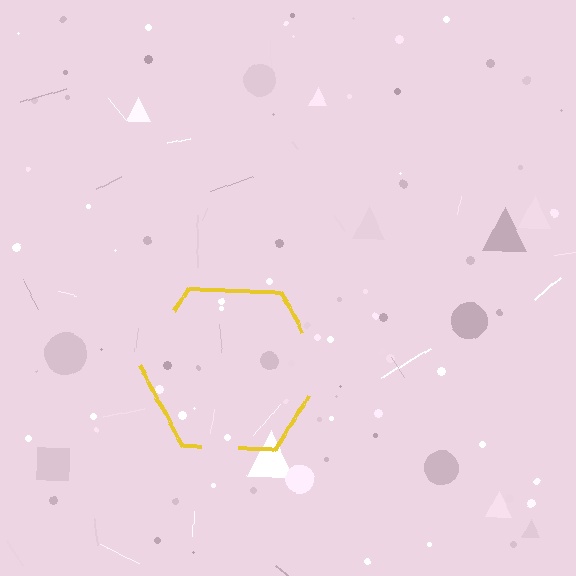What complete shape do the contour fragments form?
The contour fragments form a hexagon.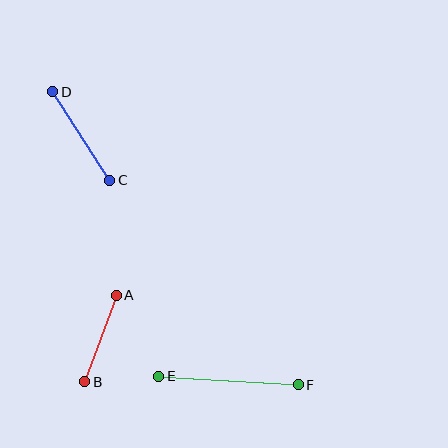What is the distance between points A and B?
The distance is approximately 92 pixels.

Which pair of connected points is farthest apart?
Points E and F are farthest apart.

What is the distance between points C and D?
The distance is approximately 106 pixels.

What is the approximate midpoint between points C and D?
The midpoint is at approximately (81, 136) pixels.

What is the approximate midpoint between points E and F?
The midpoint is at approximately (228, 381) pixels.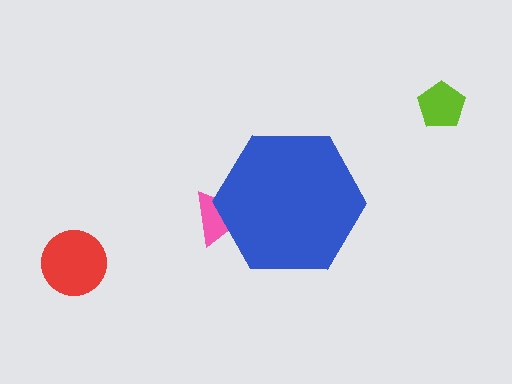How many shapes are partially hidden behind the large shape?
1 shape is partially hidden.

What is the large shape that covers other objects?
A blue hexagon.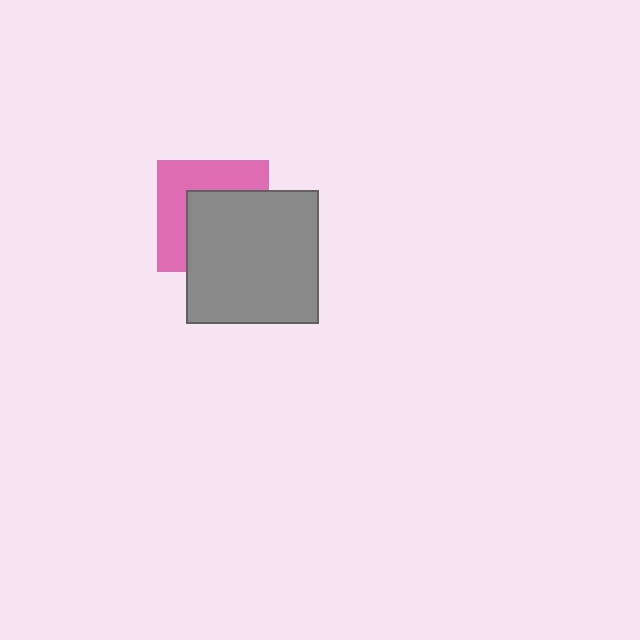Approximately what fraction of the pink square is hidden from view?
Roughly 55% of the pink square is hidden behind the gray square.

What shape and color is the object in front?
The object in front is a gray square.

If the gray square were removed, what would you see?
You would see the complete pink square.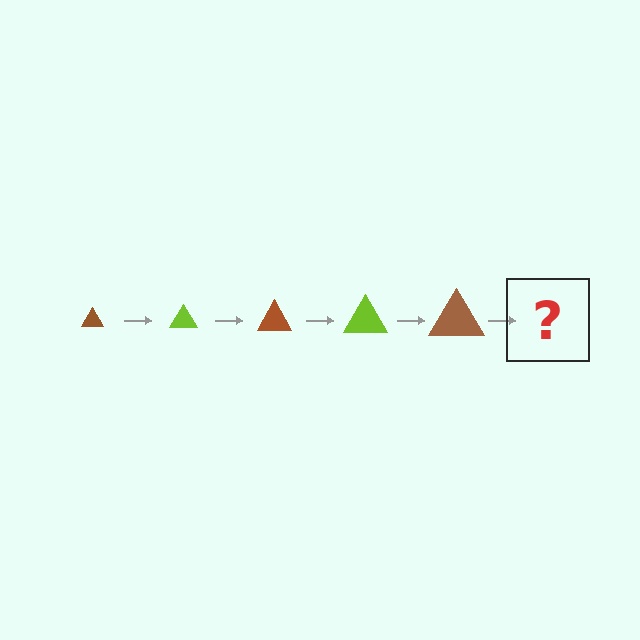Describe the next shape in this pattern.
It should be a lime triangle, larger than the previous one.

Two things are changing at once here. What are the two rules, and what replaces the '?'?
The two rules are that the triangle grows larger each step and the color cycles through brown and lime. The '?' should be a lime triangle, larger than the previous one.